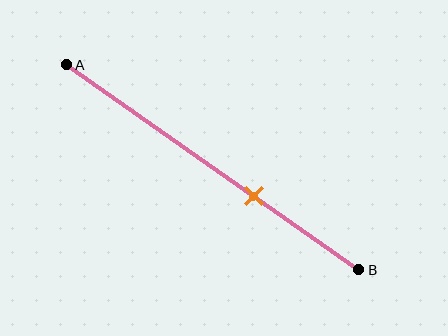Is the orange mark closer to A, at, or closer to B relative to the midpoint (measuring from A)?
The orange mark is closer to point B than the midpoint of segment AB.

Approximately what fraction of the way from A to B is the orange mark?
The orange mark is approximately 65% of the way from A to B.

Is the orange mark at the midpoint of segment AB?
No, the mark is at about 65% from A, not at the 50% midpoint.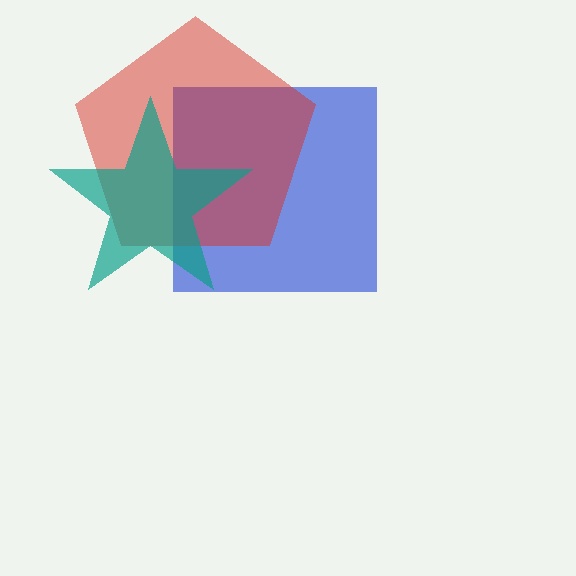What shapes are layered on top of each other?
The layered shapes are: a blue square, a red pentagon, a teal star.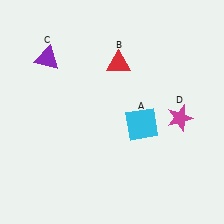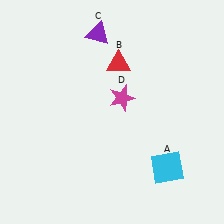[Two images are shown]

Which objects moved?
The objects that moved are: the cyan square (A), the purple triangle (C), the magenta star (D).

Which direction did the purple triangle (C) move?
The purple triangle (C) moved right.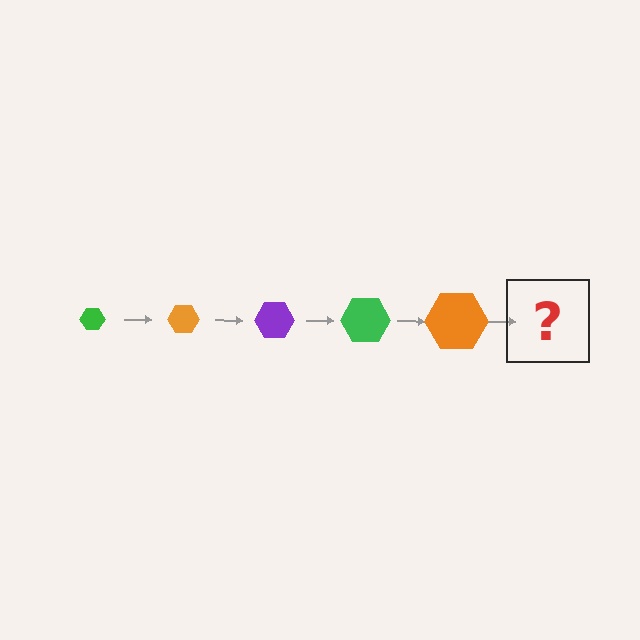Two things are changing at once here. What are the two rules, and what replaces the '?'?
The two rules are that the hexagon grows larger each step and the color cycles through green, orange, and purple. The '?' should be a purple hexagon, larger than the previous one.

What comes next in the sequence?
The next element should be a purple hexagon, larger than the previous one.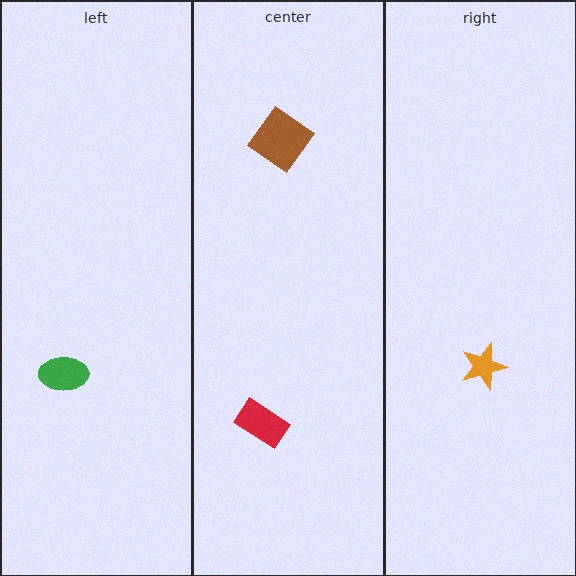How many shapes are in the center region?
2.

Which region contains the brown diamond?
The center region.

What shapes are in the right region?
The orange star.